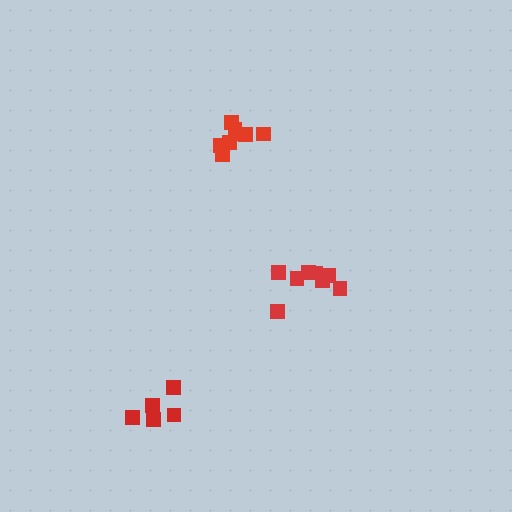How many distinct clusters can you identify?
There are 3 distinct clusters.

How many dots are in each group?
Group 1: 8 dots, Group 2: 8 dots, Group 3: 5 dots (21 total).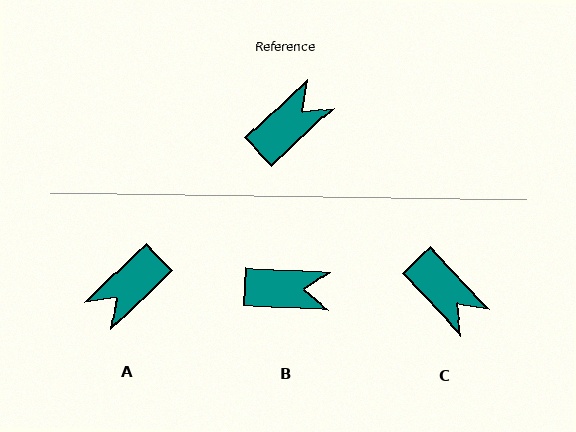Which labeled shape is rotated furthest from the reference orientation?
A, about 179 degrees away.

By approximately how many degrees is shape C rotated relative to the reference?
Approximately 89 degrees clockwise.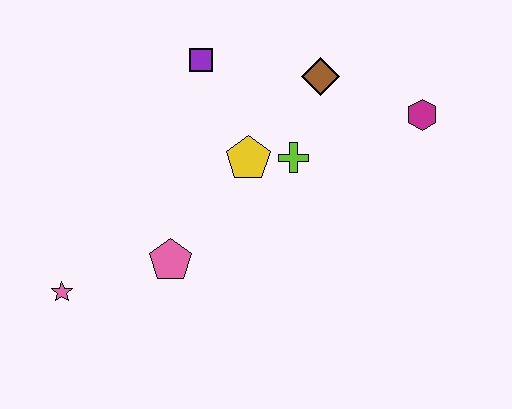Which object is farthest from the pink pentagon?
The magenta hexagon is farthest from the pink pentagon.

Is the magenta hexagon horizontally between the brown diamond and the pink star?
No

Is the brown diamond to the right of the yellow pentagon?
Yes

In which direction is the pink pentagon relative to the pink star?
The pink pentagon is to the right of the pink star.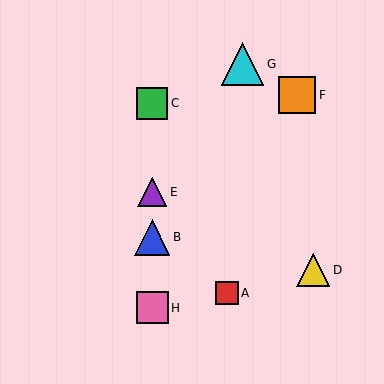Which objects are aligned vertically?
Objects B, C, E, H are aligned vertically.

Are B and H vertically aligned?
Yes, both are at x≈152.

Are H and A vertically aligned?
No, H is at x≈152 and A is at x≈227.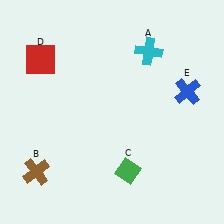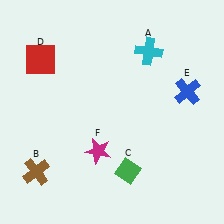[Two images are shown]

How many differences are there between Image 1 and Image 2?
There is 1 difference between the two images.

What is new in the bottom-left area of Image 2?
A magenta star (F) was added in the bottom-left area of Image 2.